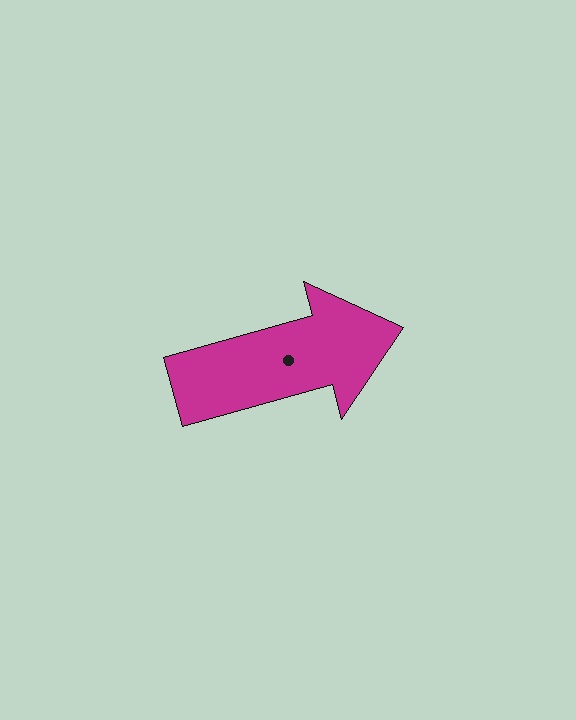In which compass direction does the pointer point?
East.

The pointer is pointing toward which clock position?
Roughly 2 o'clock.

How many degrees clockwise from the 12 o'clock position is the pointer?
Approximately 74 degrees.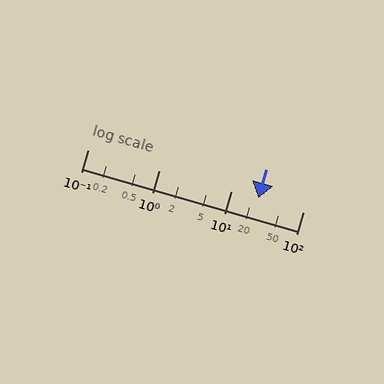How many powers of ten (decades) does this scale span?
The scale spans 3 decades, from 0.1 to 100.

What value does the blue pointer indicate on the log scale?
The pointer indicates approximately 24.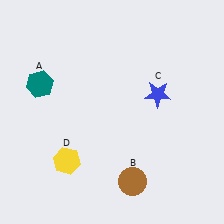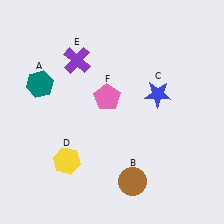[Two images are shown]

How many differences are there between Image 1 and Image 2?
There are 2 differences between the two images.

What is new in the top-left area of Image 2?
A purple cross (E) was added in the top-left area of Image 2.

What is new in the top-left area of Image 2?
A pink pentagon (F) was added in the top-left area of Image 2.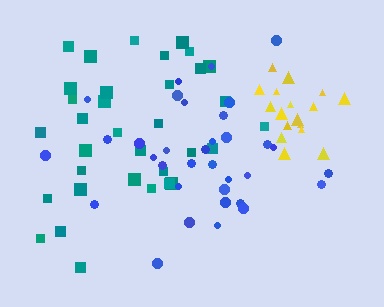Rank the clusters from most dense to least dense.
yellow, blue, teal.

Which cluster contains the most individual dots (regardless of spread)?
Teal (34).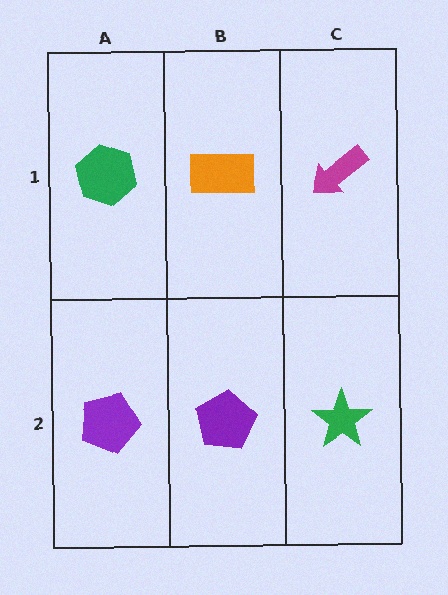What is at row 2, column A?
A purple pentagon.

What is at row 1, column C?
A magenta arrow.